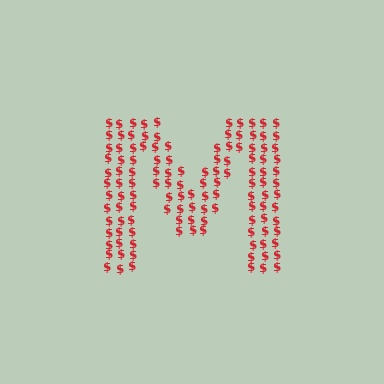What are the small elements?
The small elements are dollar signs.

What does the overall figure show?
The overall figure shows the letter M.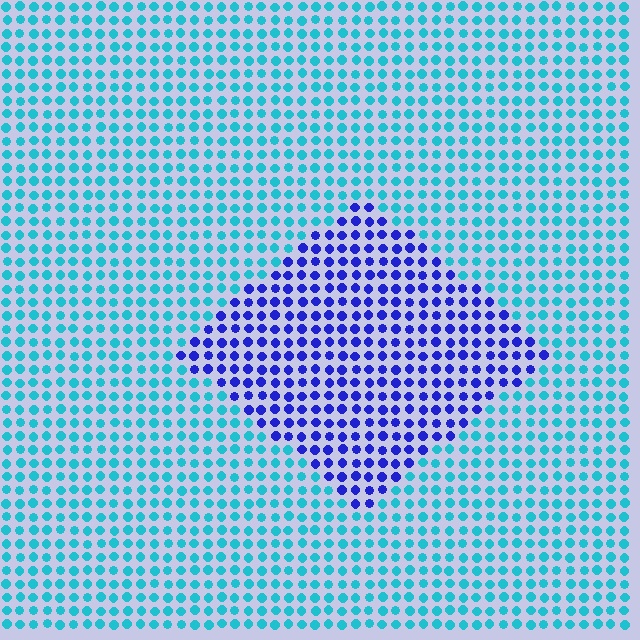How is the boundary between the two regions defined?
The boundary is defined purely by a slight shift in hue (about 55 degrees). Spacing, size, and orientation are identical on both sides.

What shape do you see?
I see a diamond.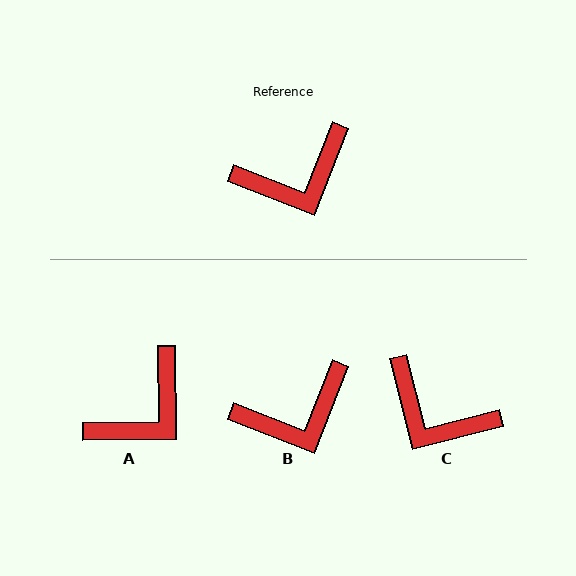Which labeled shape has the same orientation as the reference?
B.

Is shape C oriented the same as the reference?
No, it is off by about 54 degrees.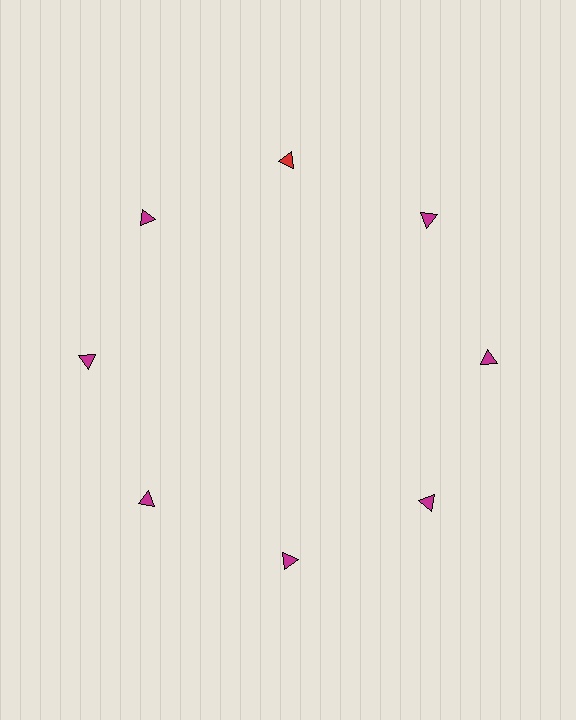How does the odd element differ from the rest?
It has a different color: red instead of magenta.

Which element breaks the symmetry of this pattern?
The red triangle at roughly the 12 o'clock position breaks the symmetry. All other shapes are magenta triangles.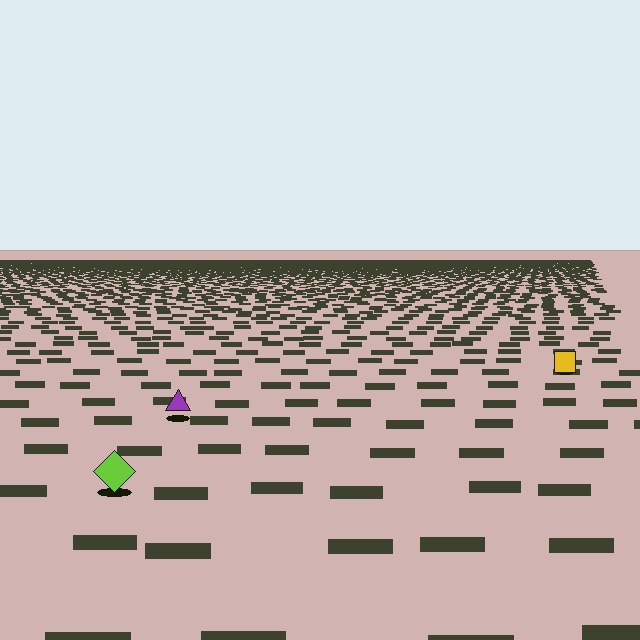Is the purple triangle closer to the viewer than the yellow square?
Yes. The purple triangle is closer — you can tell from the texture gradient: the ground texture is coarser near it.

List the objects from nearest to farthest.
From nearest to farthest: the lime diamond, the purple triangle, the yellow square.